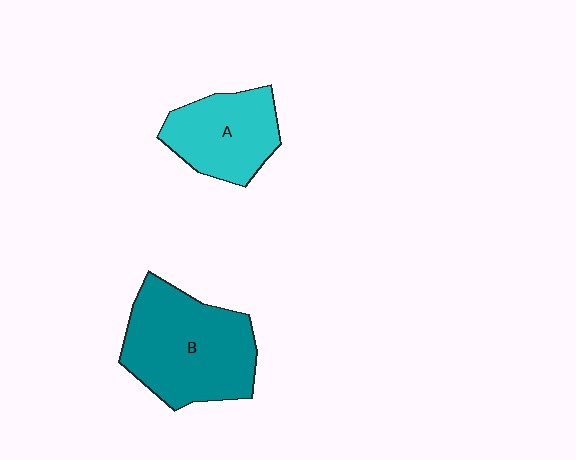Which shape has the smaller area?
Shape A (cyan).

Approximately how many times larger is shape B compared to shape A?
Approximately 1.5 times.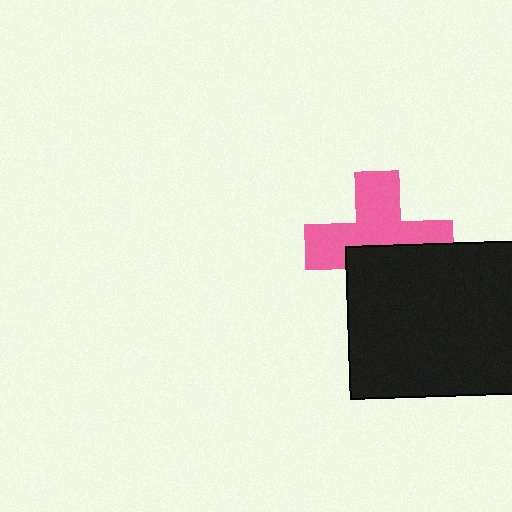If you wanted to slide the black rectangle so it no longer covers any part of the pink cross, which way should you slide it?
Slide it down — that is the most direct way to separate the two shapes.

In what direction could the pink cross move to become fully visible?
The pink cross could move up. That would shift it out from behind the black rectangle entirely.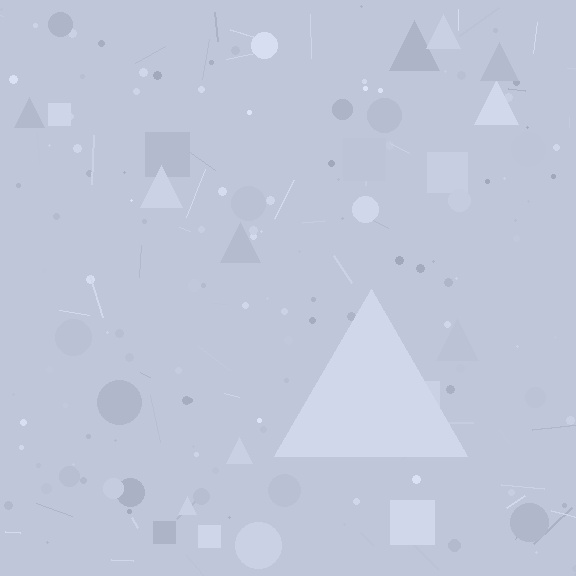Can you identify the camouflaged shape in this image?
The camouflaged shape is a triangle.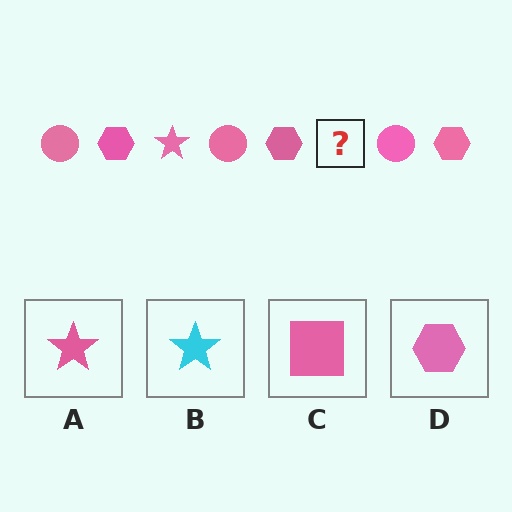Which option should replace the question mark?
Option A.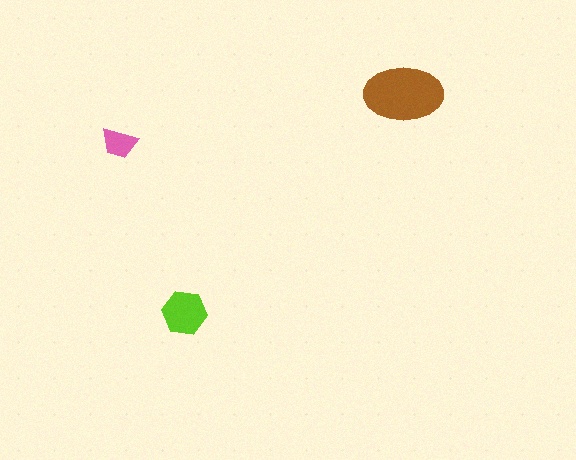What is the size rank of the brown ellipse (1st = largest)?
1st.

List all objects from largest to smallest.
The brown ellipse, the lime hexagon, the pink trapezoid.